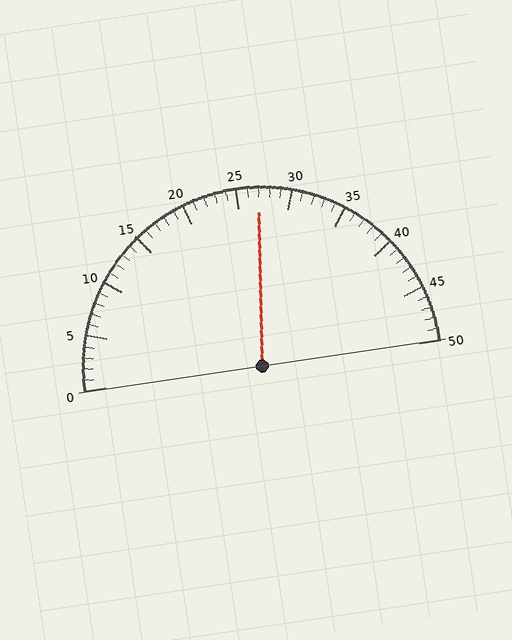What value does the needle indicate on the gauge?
The needle indicates approximately 27.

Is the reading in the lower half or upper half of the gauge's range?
The reading is in the upper half of the range (0 to 50).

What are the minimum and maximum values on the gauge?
The gauge ranges from 0 to 50.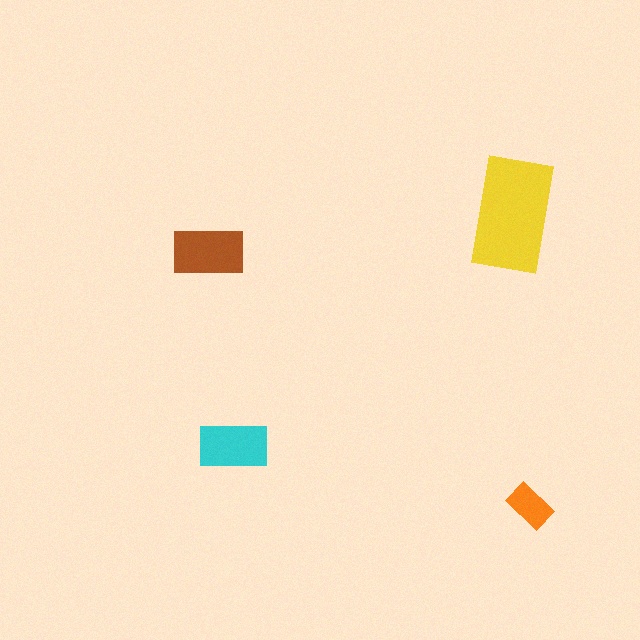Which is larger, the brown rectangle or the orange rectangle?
The brown one.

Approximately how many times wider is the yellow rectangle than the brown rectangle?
About 1.5 times wider.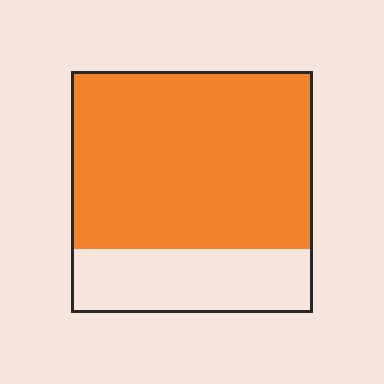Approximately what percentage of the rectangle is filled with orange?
Approximately 75%.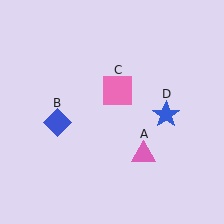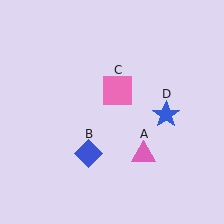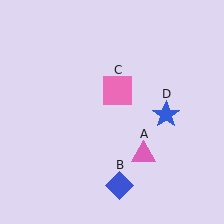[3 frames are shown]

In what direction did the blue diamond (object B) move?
The blue diamond (object B) moved down and to the right.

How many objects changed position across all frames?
1 object changed position: blue diamond (object B).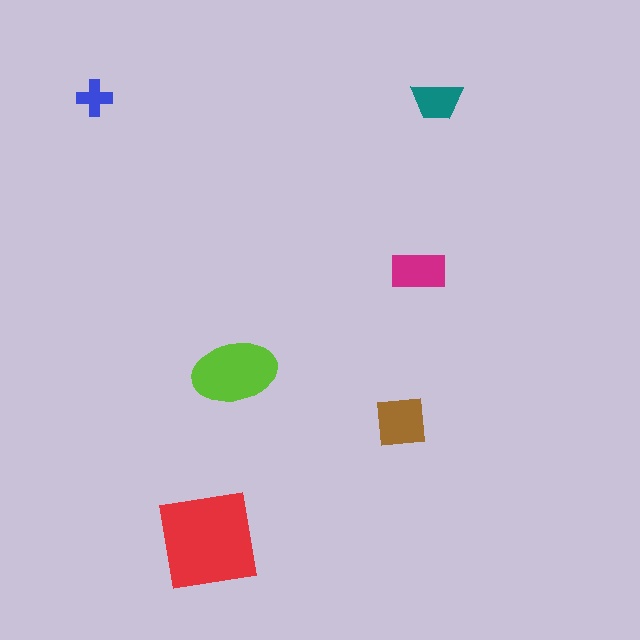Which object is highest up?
The blue cross is topmost.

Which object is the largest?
The red square.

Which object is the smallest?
The blue cross.